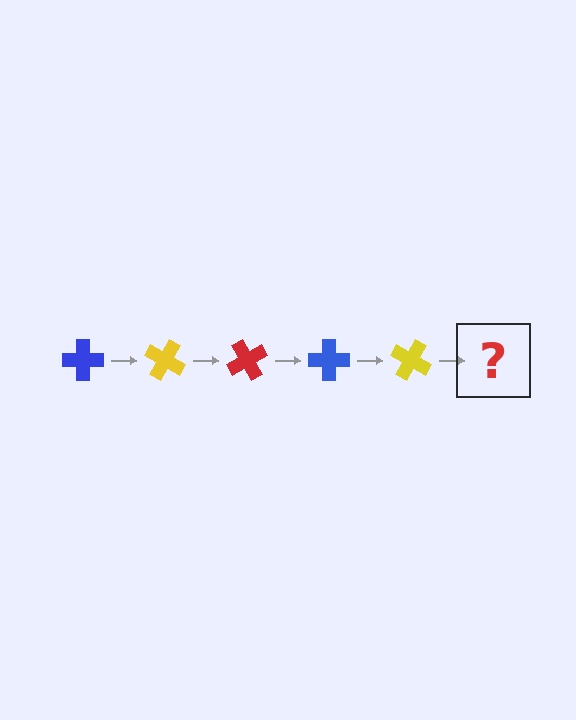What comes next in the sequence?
The next element should be a red cross, rotated 150 degrees from the start.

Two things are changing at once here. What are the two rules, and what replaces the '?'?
The two rules are that it rotates 30 degrees each step and the color cycles through blue, yellow, and red. The '?' should be a red cross, rotated 150 degrees from the start.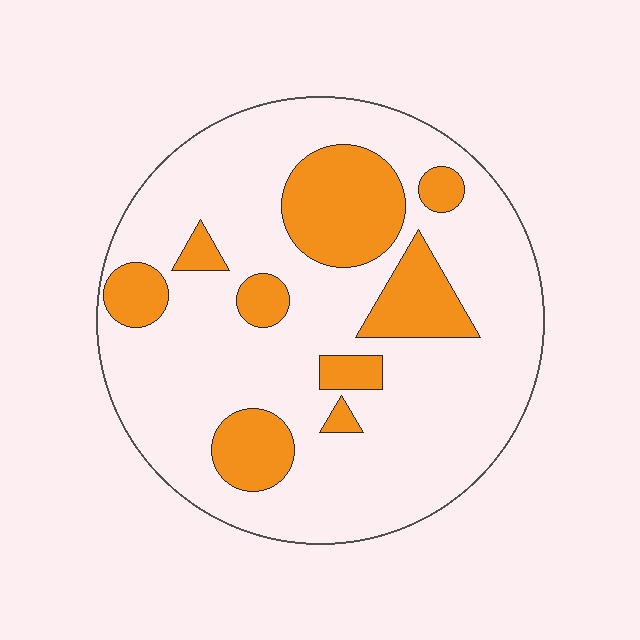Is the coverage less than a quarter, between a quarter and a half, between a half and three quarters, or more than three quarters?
Less than a quarter.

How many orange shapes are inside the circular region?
9.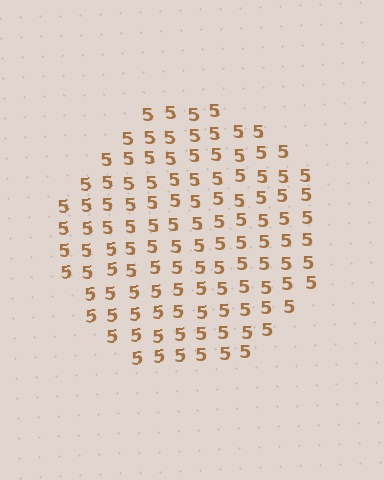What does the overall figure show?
The overall figure shows a circle.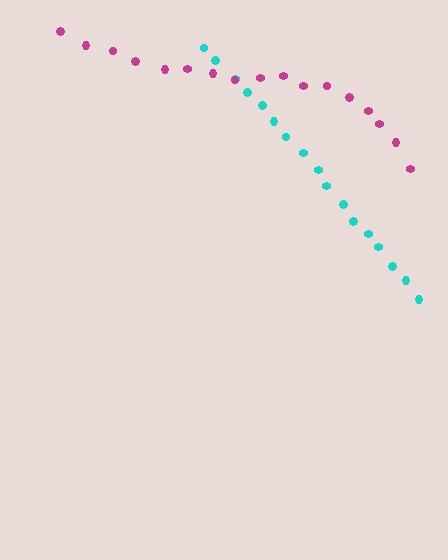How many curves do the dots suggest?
There are 2 distinct paths.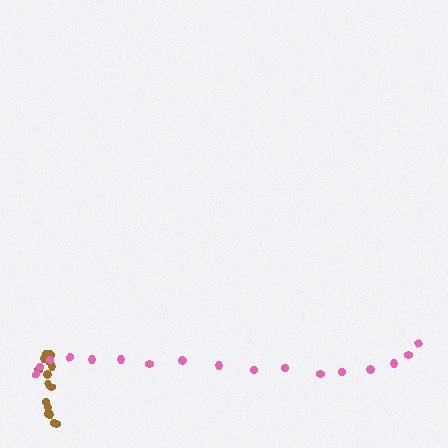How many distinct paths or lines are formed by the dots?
There are 2 distinct paths.